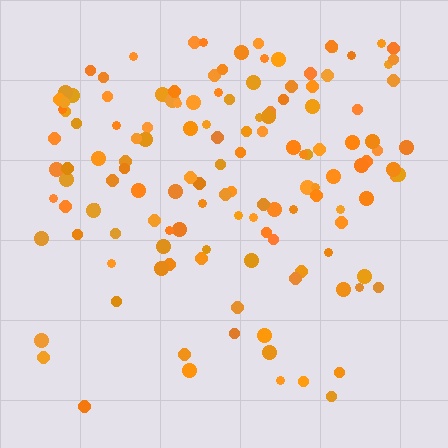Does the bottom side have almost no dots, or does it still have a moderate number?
Still a moderate number, just noticeably fewer than the top.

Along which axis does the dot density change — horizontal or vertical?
Vertical.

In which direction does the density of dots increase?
From bottom to top, with the top side densest.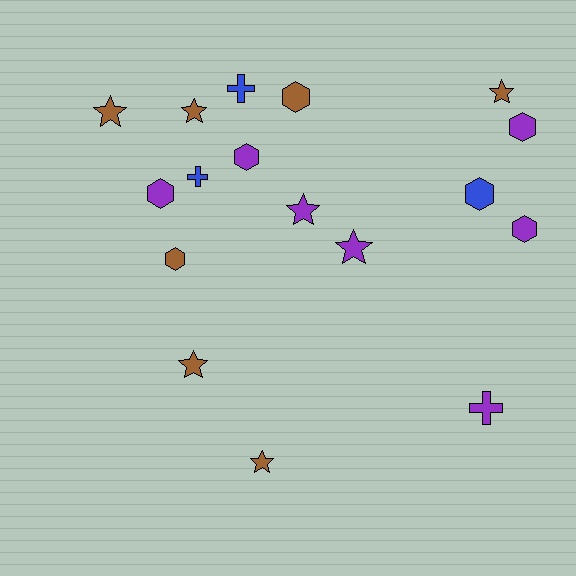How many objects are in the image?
There are 17 objects.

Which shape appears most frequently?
Hexagon, with 7 objects.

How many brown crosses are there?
There are no brown crosses.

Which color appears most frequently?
Purple, with 7 objects.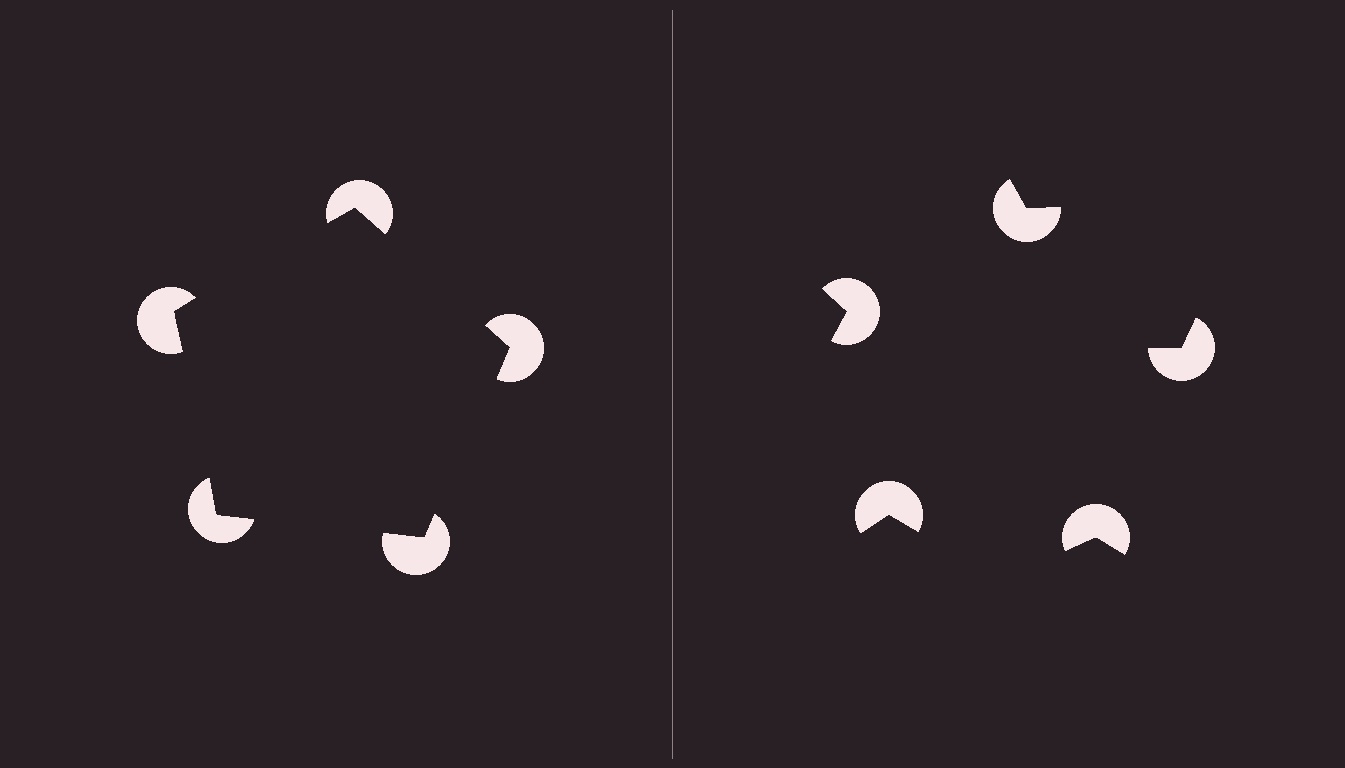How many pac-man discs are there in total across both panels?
10 — 5 on each side.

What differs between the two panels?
The pac-man discs are positioned identically on both sides; only the wedge orientations differ. On the left they align to a pentagon; on the right they are misaligned.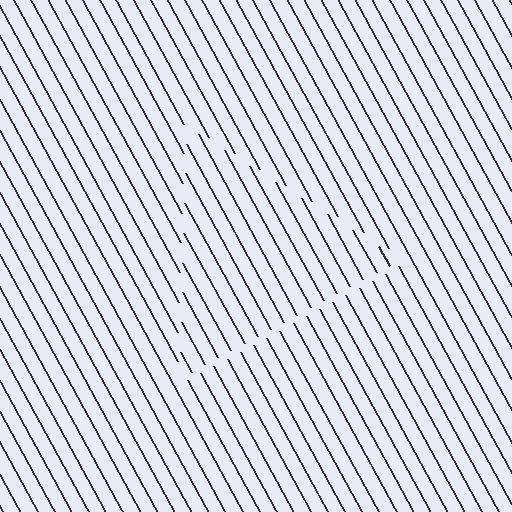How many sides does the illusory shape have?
3 sides — the line-ends trace a triangle.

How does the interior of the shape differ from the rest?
The interior of the shape contains the same grating, shifted by half a period — the contour is defined by the phase discontinuity where line-ends from the inner and outer gratings abut.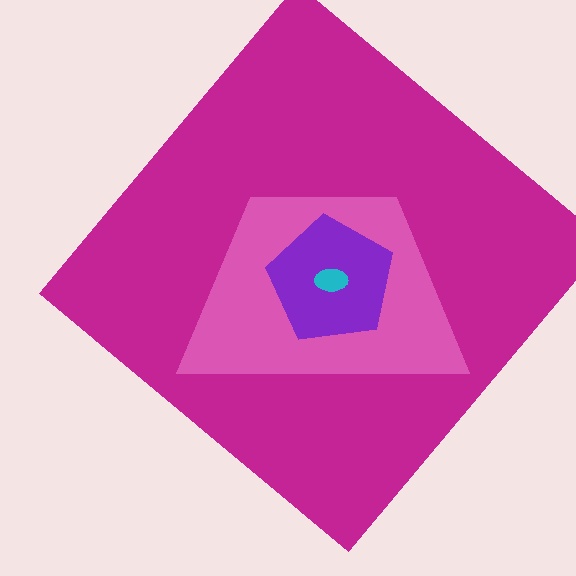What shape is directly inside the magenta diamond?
The pink trapezoid.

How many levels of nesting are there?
4.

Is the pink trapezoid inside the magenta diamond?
Yes.